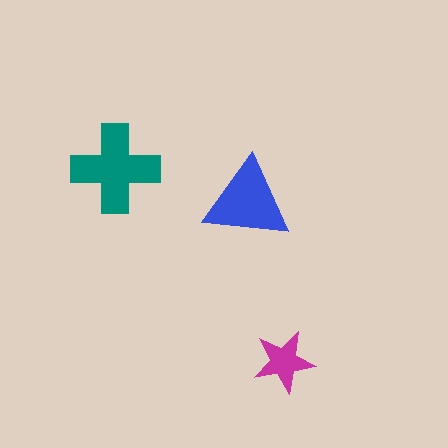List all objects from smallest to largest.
The magenta star, the blue triangle, the teal cross.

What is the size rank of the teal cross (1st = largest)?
1st.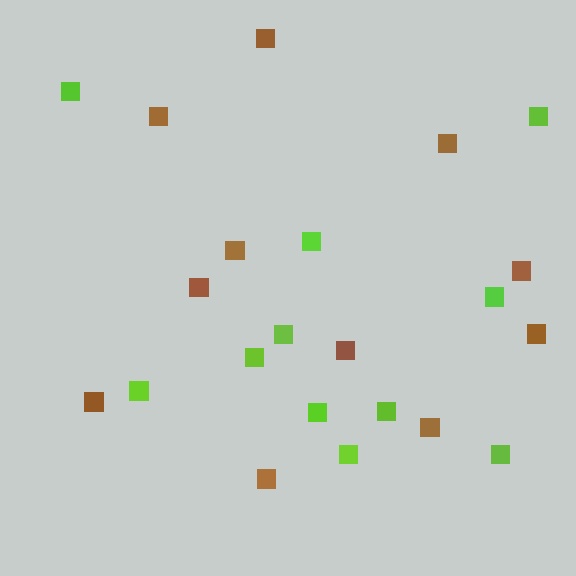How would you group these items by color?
There are 2 groups: one group of lime squares (11) and one group of brown squares (11).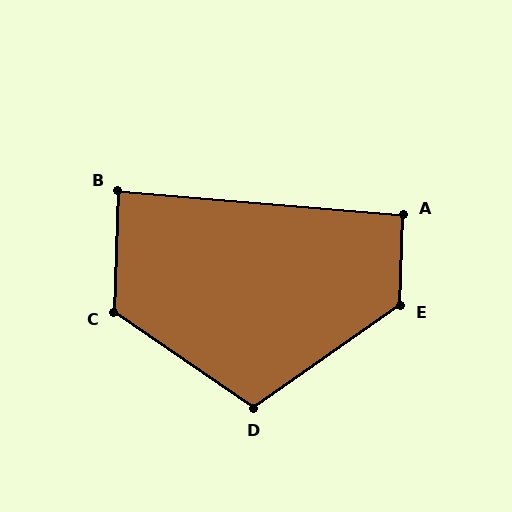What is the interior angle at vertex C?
Approximately 123 degrees (obtuse).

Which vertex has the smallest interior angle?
B, at approximately 87 degrees.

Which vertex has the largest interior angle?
E, at approximately 127 degrees.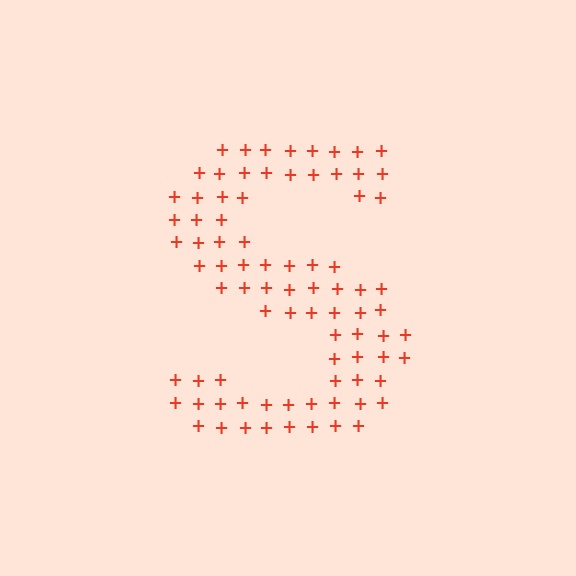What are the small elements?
The small elements are plus signs.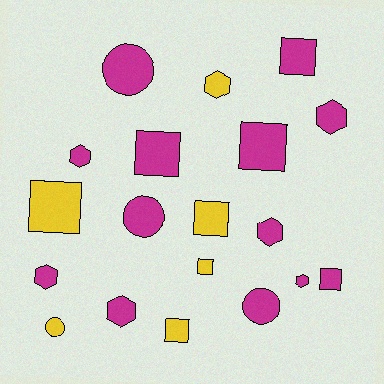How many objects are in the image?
There are 19 objects.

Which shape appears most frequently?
Square, with 8 objects.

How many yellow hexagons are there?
There is 1 yellow hexagon.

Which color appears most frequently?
Magenta, with 13 objects.